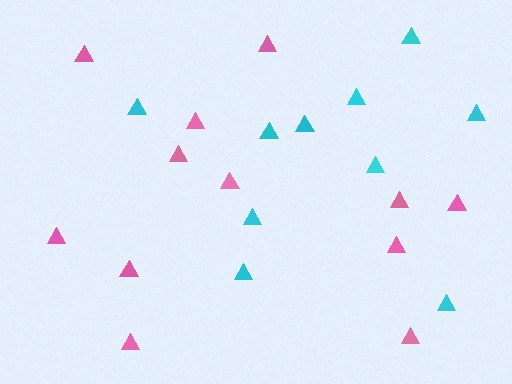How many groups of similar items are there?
There are 2 groups: one group of pink triangles (12) and one group of cyan triangles (10).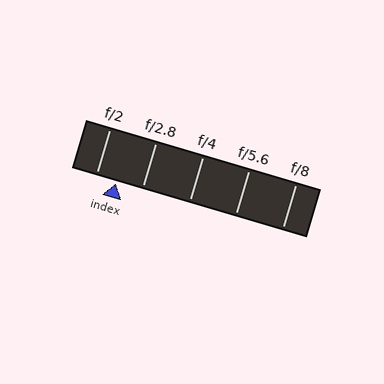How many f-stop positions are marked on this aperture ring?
There are 5 f-stop positions marked.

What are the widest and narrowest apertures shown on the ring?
The widest aperture shown is f/2 and the narrowest is f/8.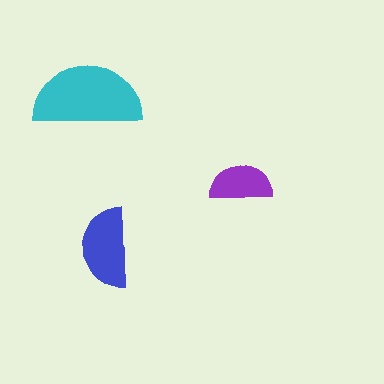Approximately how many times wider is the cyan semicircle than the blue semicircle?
About 1.5 times wider.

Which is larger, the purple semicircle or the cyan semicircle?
The cyan one.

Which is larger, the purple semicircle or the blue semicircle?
The blue one.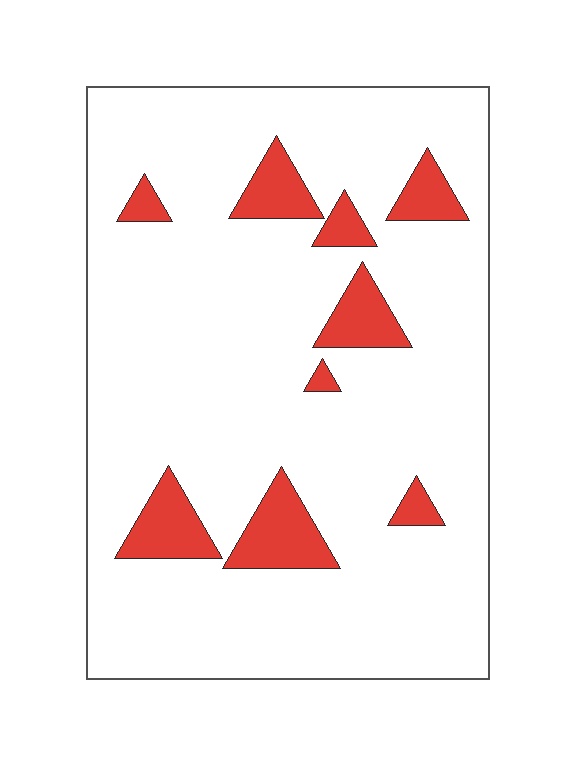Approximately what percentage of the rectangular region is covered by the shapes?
Approximately 10%.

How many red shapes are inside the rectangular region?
9.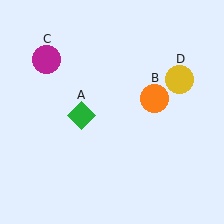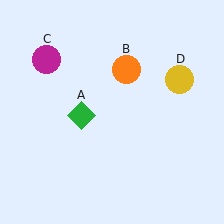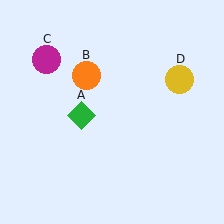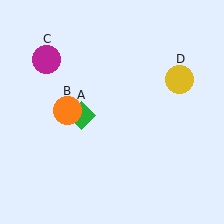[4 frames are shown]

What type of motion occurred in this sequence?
The orange circle (object B) rotated counterclockwise around the center of the scene.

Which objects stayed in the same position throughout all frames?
Green diamond (object A) and magenta circle (object C) and yellow circle (object D) remained stationary.